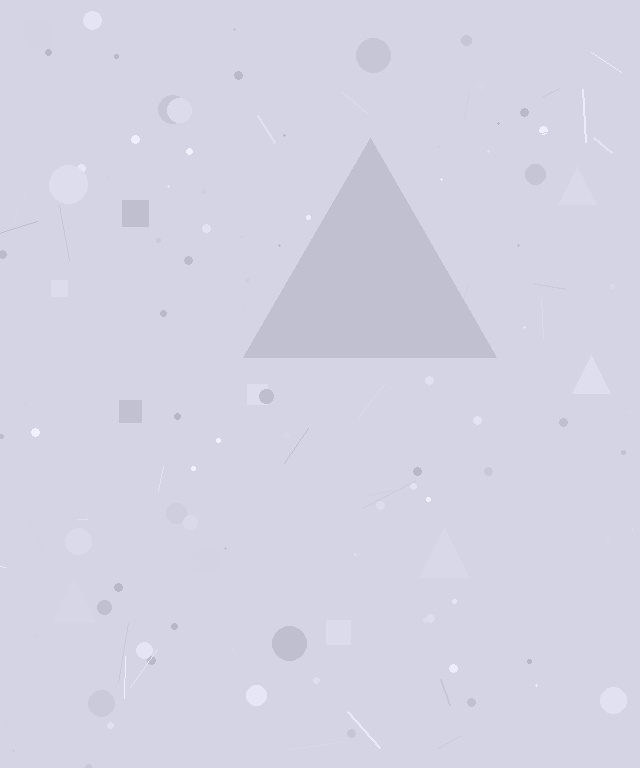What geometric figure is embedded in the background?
A triangle is embedded in the background.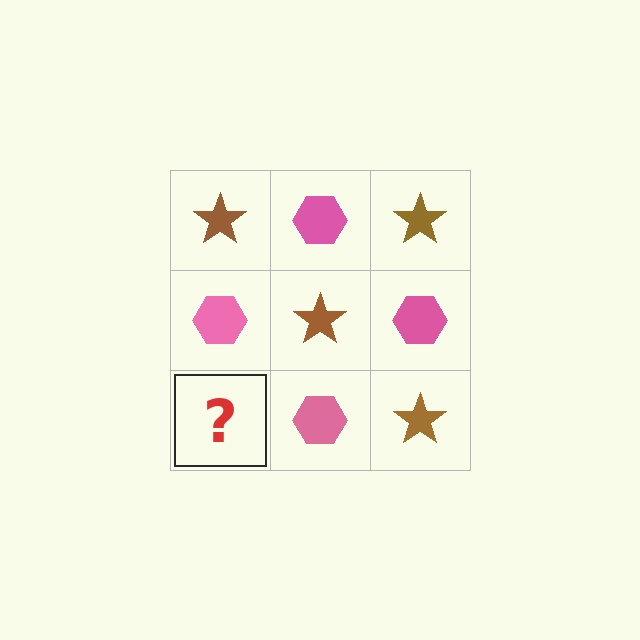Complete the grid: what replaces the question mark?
The question mark should be replaced with a brown star.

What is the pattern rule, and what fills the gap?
The rule is that it alternates brown star and pink hexagon in a checkerboard pattern. The gap should be filled with a brown star.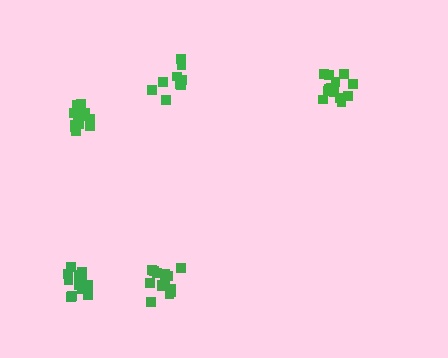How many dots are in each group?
Group 1: 9 dots, Group 2: 13 dots, Group 3: 14 dots, Group 4: 15 dots, Group 5: 14 dots (65 total).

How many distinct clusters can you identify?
There are 5 distinct clusters.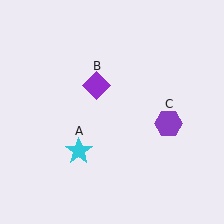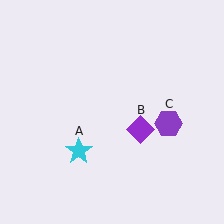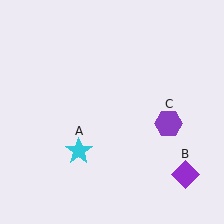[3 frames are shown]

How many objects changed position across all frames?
1 object changed position: purple diamond (object B).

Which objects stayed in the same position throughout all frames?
Cyan star (object A) and purple hexagon (object C) remained stationary.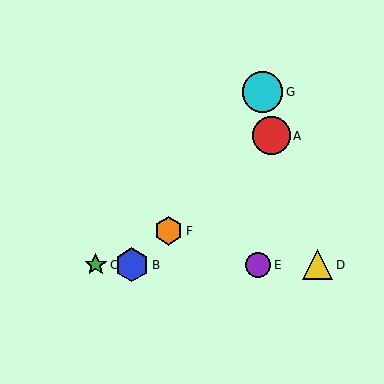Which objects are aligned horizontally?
Objects B, C, D, E are aligned horizontally.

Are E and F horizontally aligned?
No, E is at y≈265 and F is at y≈231.